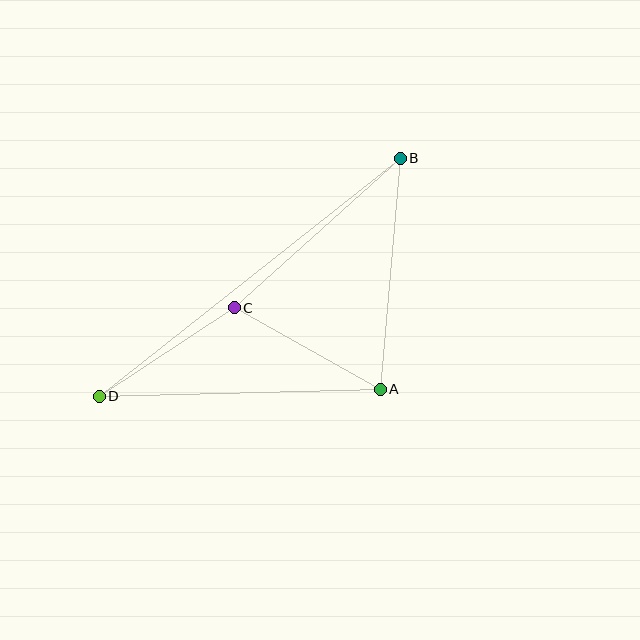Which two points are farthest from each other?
Points B and D are farthest from each other.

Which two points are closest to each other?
Points C and D are closest to each other.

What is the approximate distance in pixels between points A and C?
The distance between A and C is approximately 167 pixels.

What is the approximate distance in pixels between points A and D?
The distance between A and D is approximately 281 pixels.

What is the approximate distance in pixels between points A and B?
The distance between A and B is approximately 232 pixels.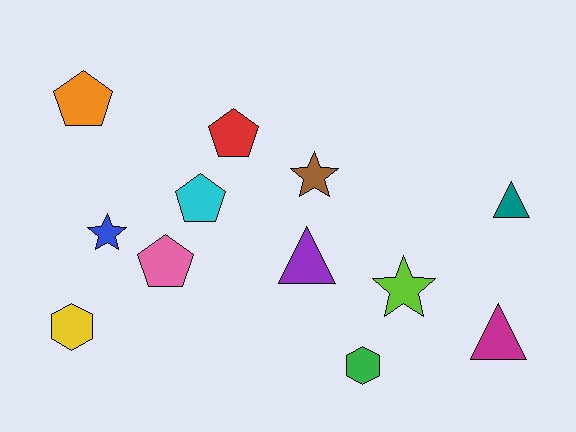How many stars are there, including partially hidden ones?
There are 3 stars.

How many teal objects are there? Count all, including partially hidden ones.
There is 1 teal object.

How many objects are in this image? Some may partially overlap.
There are 12 objects.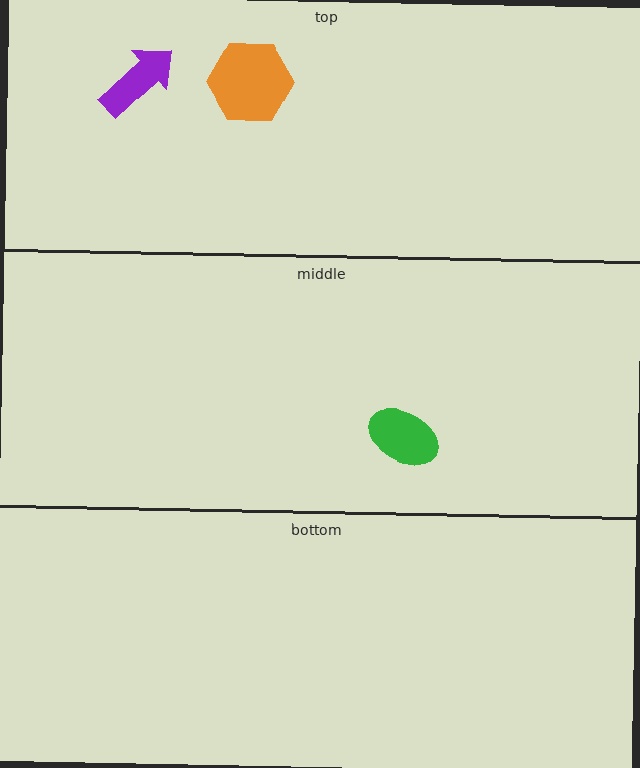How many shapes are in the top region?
2.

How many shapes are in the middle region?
1.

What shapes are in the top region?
The purple arrow, the orange hexagon.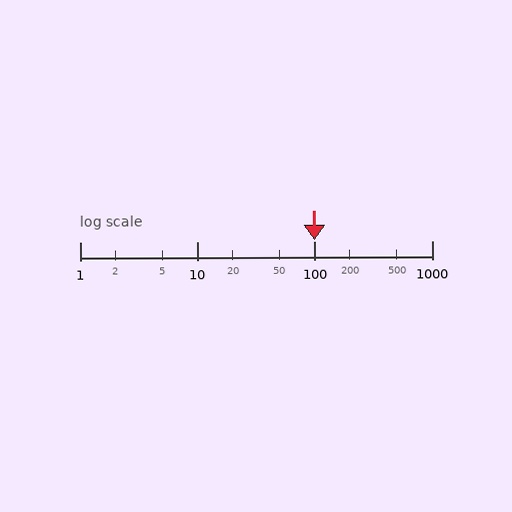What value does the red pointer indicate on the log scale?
The pointer indicates approximately 99.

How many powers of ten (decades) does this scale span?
The scale spans 3 decades, from 1 to 1000.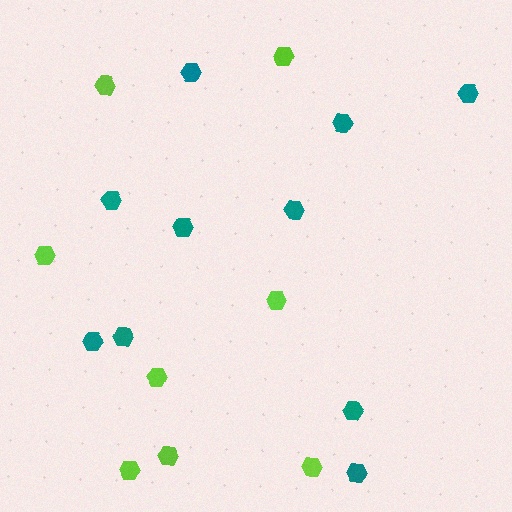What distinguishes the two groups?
There are 2 groups: one group of teal hexagons (10) and one group of lime hexagons (8).